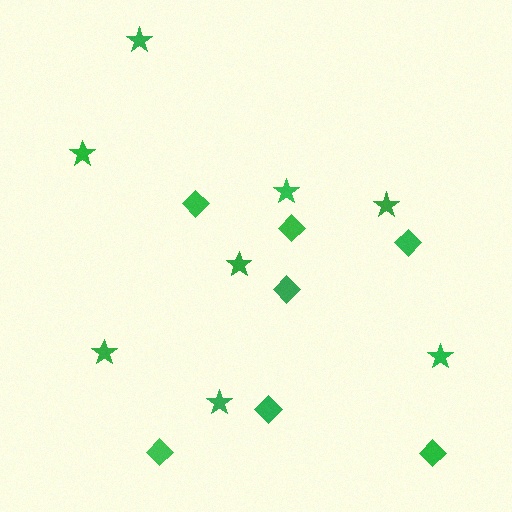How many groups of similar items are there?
There are 2 groups: one group of stars (8) and one group of diamonds (7).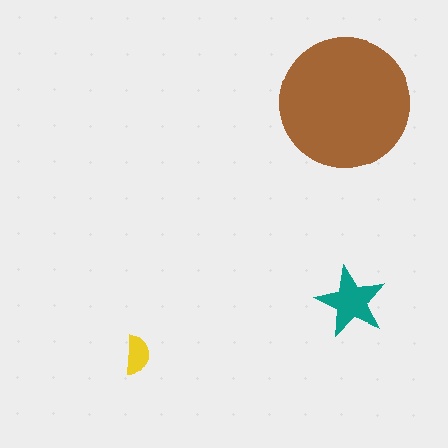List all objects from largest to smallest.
The brown circle, the teal star, the yellow semicircle.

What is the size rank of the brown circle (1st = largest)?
1st.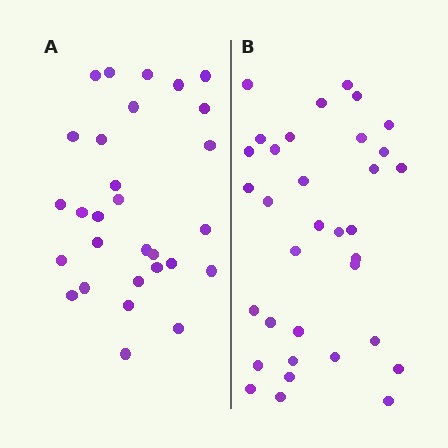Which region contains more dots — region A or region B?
Region B (the right region) has more dots.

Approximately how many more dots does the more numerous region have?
Region B has about 5 more dots than region A.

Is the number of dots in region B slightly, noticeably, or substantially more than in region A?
Region B has only slightly more — the two regions are fairly close. The ratio is roughly 1.2 to 1.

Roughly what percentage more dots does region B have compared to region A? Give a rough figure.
About 15% more.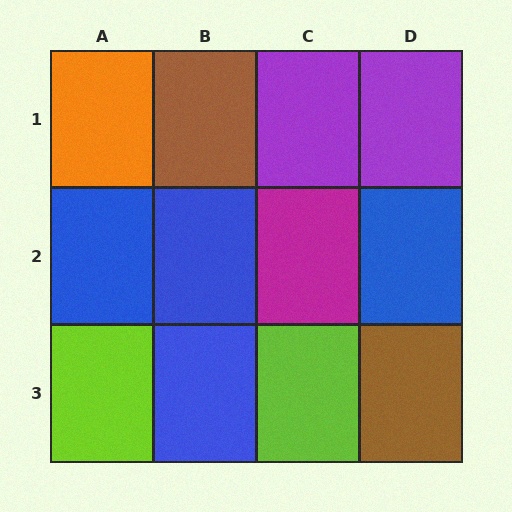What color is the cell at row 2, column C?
Magenta.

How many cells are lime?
2 cells are lime.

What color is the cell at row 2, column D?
Blue.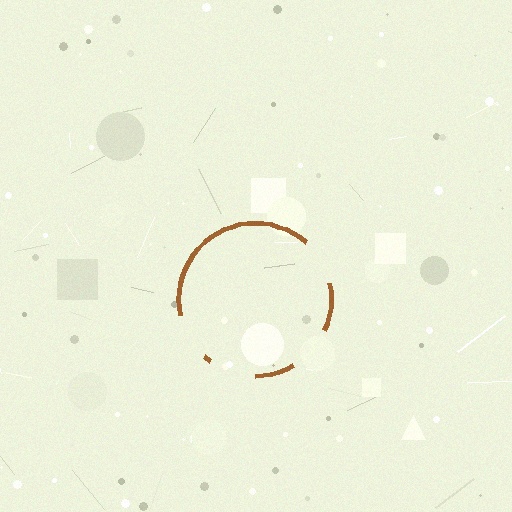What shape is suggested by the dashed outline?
The dashed outline suggests a circle.